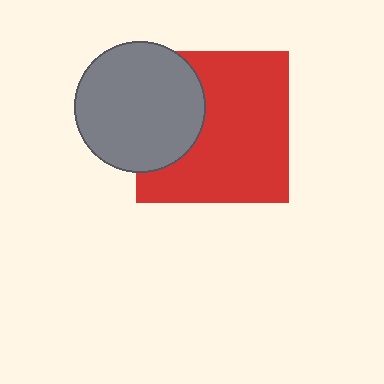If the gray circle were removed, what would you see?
You would see the complete red square.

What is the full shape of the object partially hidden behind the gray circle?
The partially hidden object is a red square.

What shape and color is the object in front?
The object in front is a gray circle.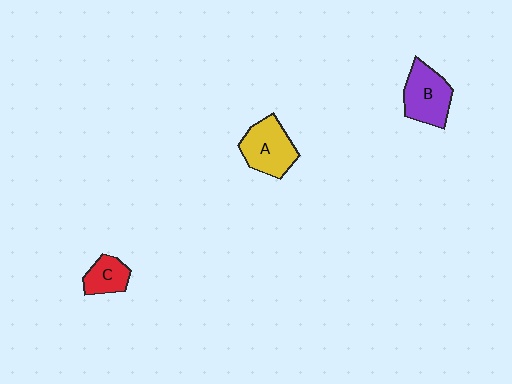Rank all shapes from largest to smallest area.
From largest to smallest: A (yellow), B (purple), C (red).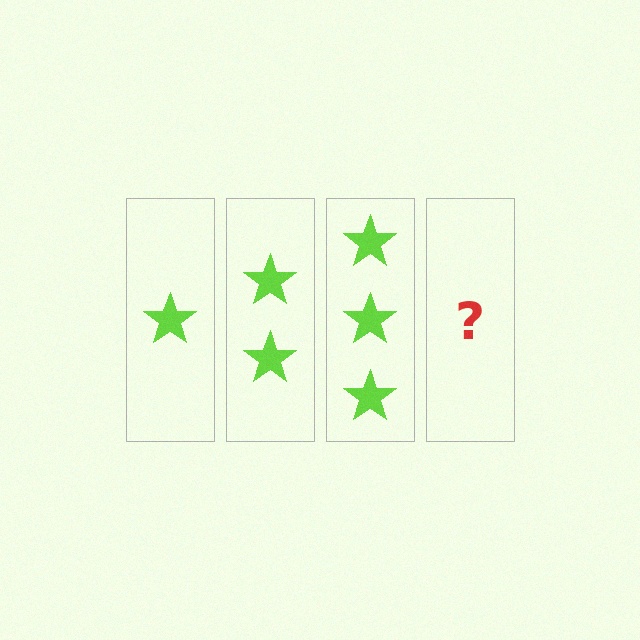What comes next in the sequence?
The next element should be 4 stars.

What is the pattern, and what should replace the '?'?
The pattern is that each step adds one more star. The '?' should be 4 stars.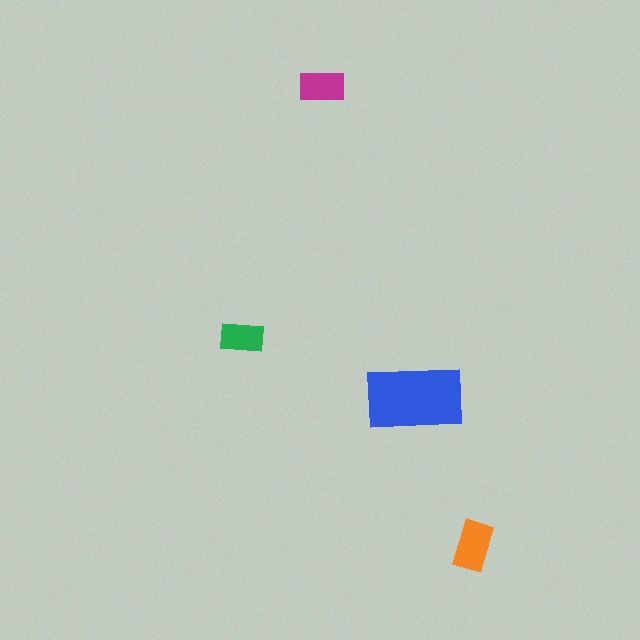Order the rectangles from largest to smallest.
the blue one, the orange one, the magenta one, the green one.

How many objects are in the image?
There are 4 objects in the image.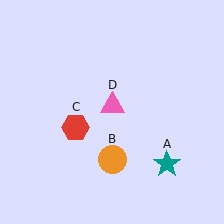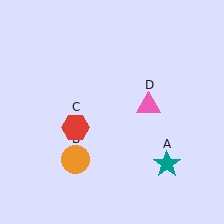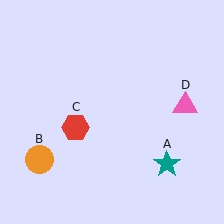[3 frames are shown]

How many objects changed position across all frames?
2 objects changed position: orange circle (object B), pink triangle (object D).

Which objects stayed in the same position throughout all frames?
Teal star (object A) and red hexagon (object C) remained stationary.